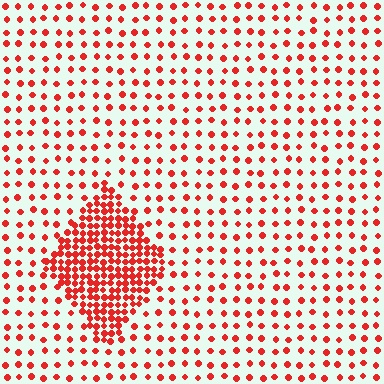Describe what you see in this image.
The image contains small red elements arranged at two different densities. A diamond-shaped region is visible where the elements are more densely packed than the surrounding area.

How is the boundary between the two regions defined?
The boundary is defined by a change in element density (approximately 3.2x ratio). All elements are the same color, size, and shape.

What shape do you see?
I see a diamond.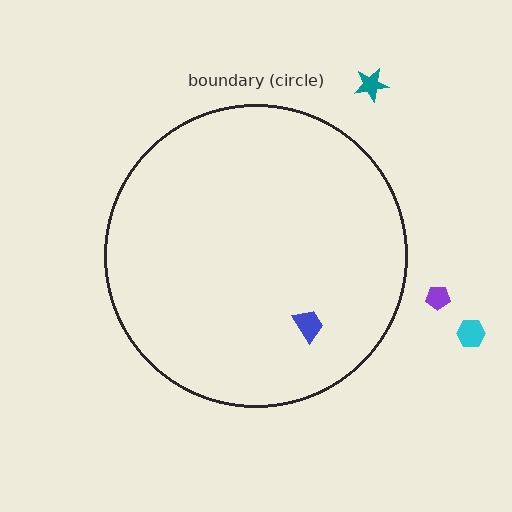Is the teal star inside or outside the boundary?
Outside.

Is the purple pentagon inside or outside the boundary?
Outside.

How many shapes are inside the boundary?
1 inside, 3 outside.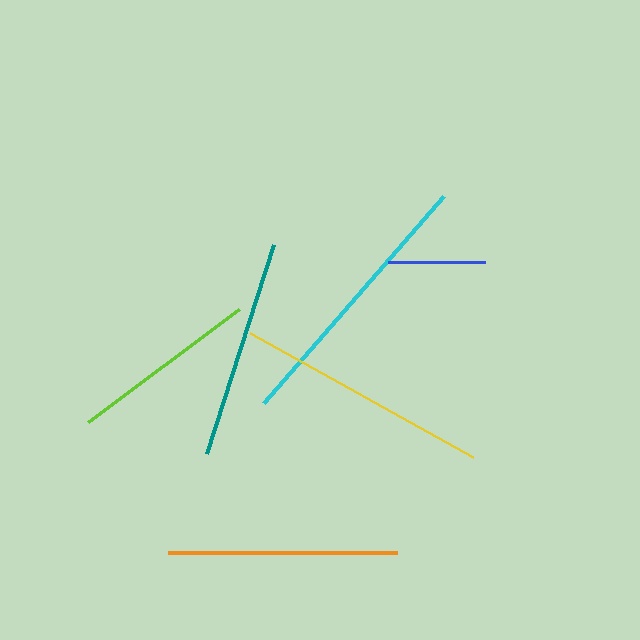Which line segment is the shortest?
The blue line is the shortest at approximately 98 pixels.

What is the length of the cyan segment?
The cyan segment is approximately 274 pixels long.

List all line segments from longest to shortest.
From longest to shortest: cyan, yellow, orange, teal, lime, blue.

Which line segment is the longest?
The cyan line is the longest at approximately 274 pixels.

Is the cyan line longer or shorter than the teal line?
The cyan line is longer than the teal line.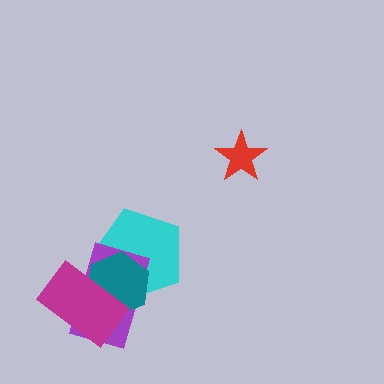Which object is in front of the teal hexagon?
The magenta rectangle is in front of the teal hexagon.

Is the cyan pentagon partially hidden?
Yes, it is partially covered by another shape.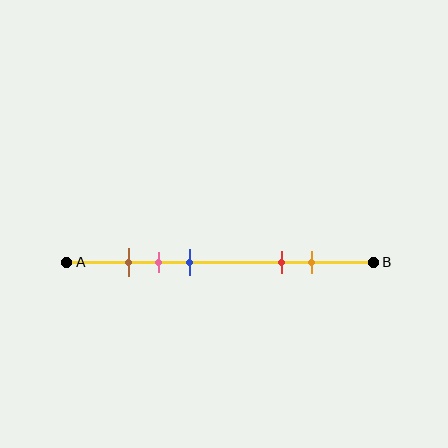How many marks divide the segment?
There are 5 marks dividing the segment.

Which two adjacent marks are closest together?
The brown and pink marks are the closest adjacent pair.